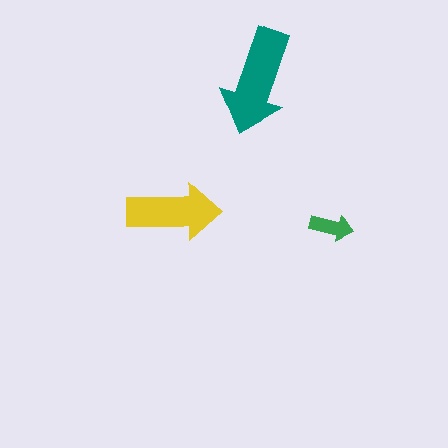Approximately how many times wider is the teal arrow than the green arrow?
About 2.5 times wider.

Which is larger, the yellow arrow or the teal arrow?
The teal one.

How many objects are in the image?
There are 3 objects in the image.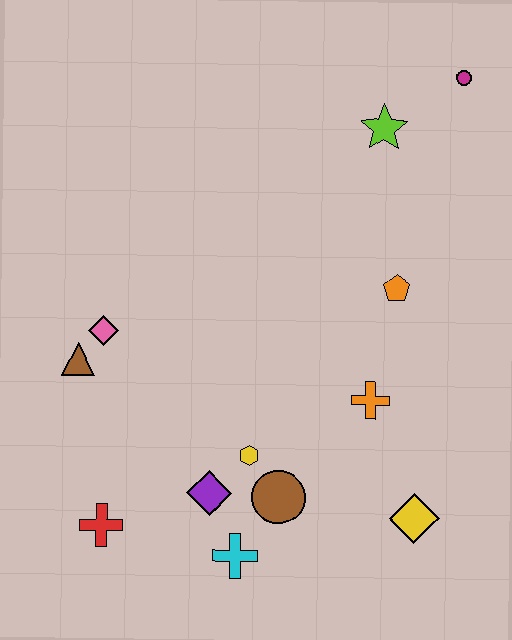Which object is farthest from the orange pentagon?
The red cross is farthest from the orange pentagon.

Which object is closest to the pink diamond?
The brown triangle is closest to the pink diamond.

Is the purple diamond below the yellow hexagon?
Yes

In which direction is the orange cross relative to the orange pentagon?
The orange cross is below the orange pentagon.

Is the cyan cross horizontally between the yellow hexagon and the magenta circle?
No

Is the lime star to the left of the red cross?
No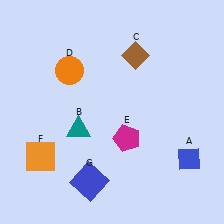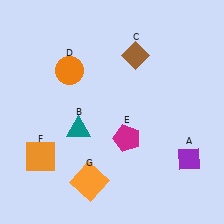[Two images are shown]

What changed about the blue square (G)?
In Image 1, G is blue. In Image 2, it changed to orange.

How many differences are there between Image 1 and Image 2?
There are 2 differences between the two images.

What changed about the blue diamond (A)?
In Image 1, A is blue. In Image 2, it changed to purple.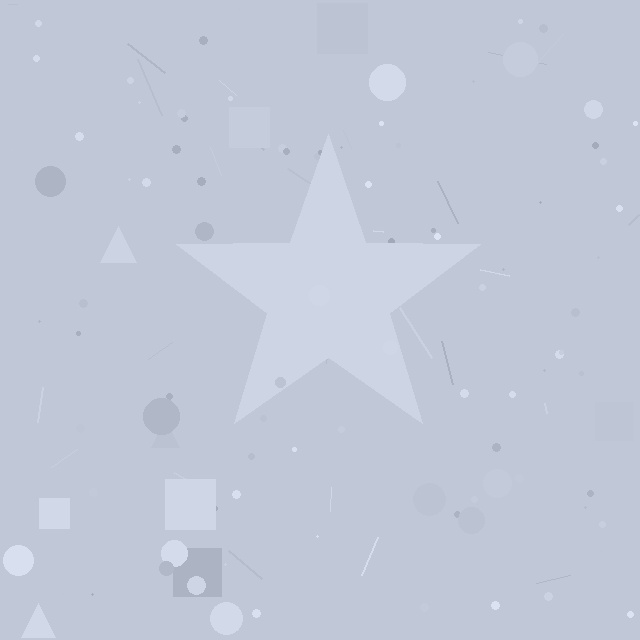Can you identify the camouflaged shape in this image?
The camouflaged shape is a star.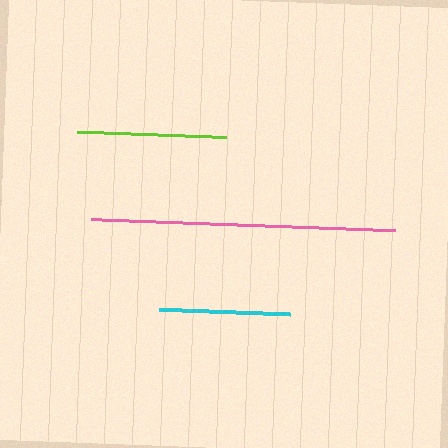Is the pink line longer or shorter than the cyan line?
The pink line is longer than the cyan line.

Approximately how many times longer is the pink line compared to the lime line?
The pink line is approximately 2.0 times the length of the lime line.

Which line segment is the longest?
The pink line is the longest at approximately 304 pixels.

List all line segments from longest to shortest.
From longest to shortest: pink, lime, cyan.